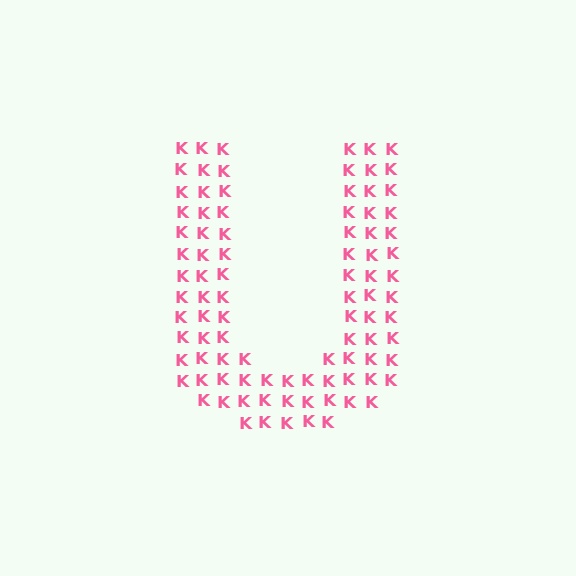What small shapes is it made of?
It is made of small letter K's.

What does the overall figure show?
The overall figure shows the letter U.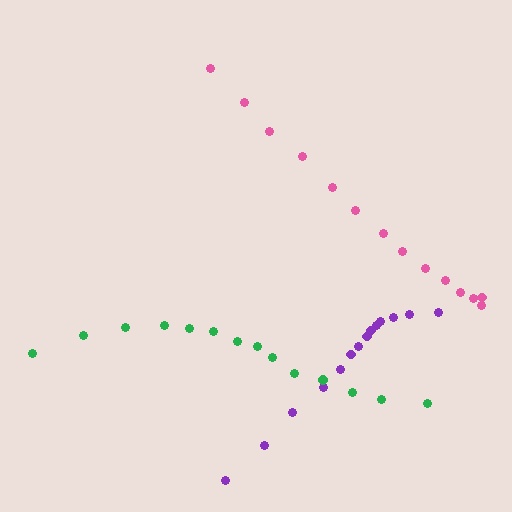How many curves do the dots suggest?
There are 3 distinct paths.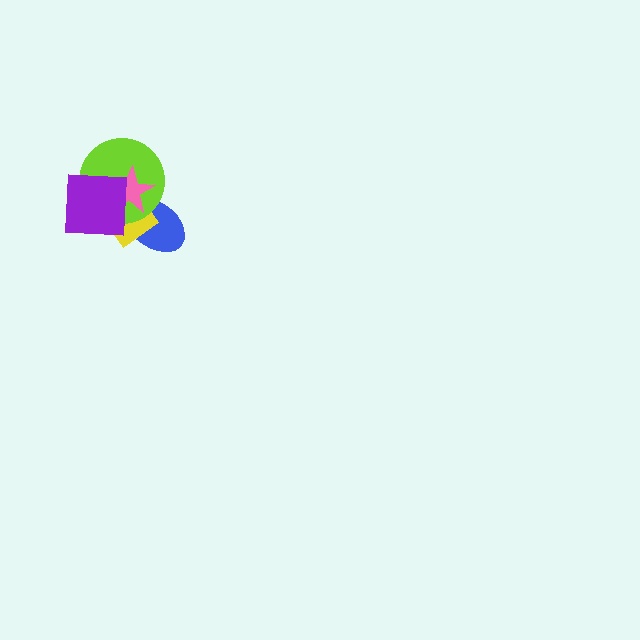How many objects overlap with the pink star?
4 objects overlap with the pink star.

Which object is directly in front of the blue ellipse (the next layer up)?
The yellow diamond is directly in front of the blue ellipse.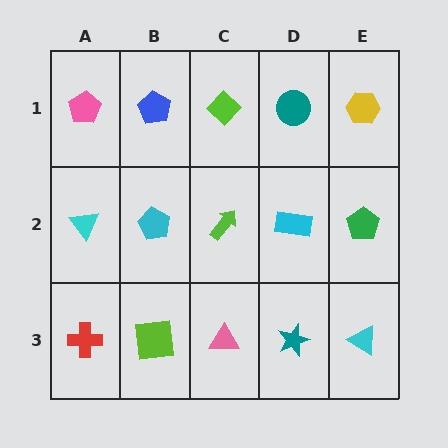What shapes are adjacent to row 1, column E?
A green pentagon (row 2, column E), a teal circle (row 1, column D).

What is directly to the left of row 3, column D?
A pink triangle.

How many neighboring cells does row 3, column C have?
3.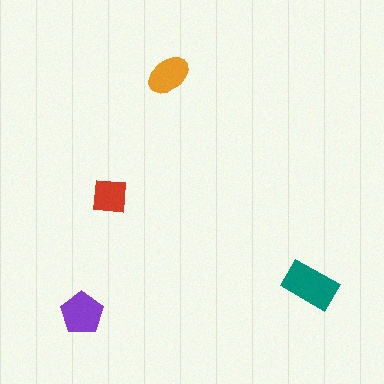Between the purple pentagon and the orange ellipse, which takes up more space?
The purple pentagon.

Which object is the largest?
The teal rectangle.